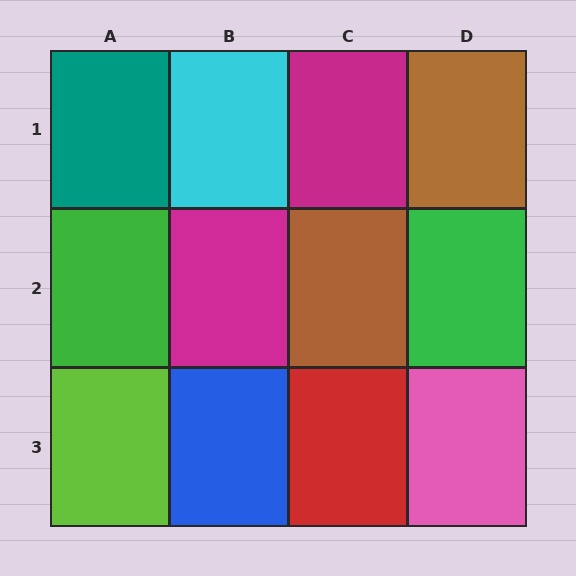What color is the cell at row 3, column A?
Lime.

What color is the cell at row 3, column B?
Blue.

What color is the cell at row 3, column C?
Red.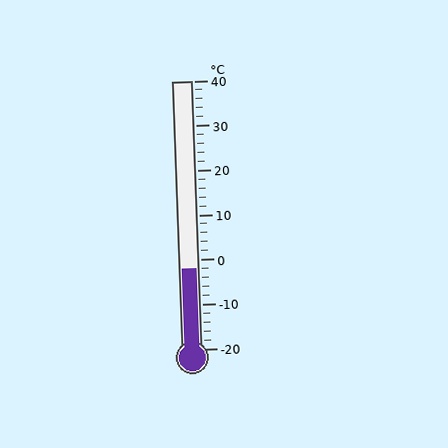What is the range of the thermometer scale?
The thermometer scale ranges from -20°C to 40°C.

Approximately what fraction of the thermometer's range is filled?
The thermometer is filled to approximately 30% of its range.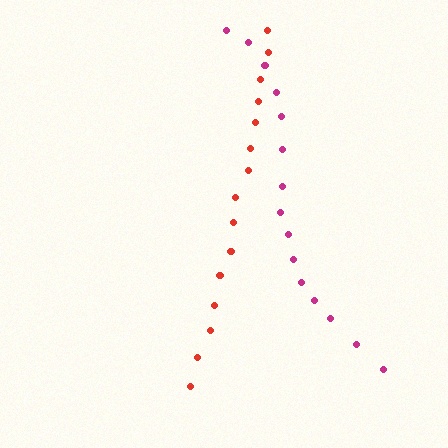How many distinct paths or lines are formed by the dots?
There are 2 distinct paths.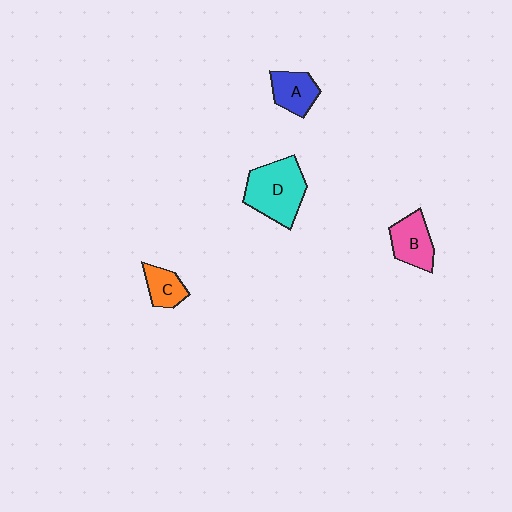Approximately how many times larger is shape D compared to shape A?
Approximately 1.8 times.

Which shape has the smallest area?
Shape C (orange).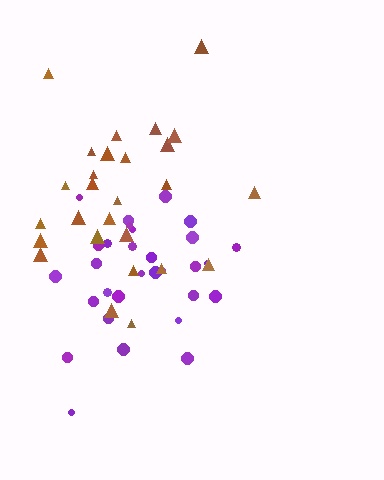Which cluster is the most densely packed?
Purple.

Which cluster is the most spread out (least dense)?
Brown.